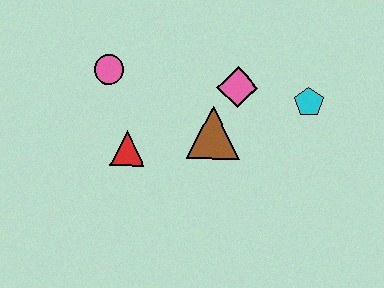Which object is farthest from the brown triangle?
The pink circle is farthest from the brown triangle.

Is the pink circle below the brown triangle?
No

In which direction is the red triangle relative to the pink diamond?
The red triangle is to the left of the pink diamond.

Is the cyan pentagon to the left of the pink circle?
No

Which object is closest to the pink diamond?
The brown triangle is closest to the pink diamond.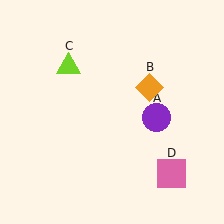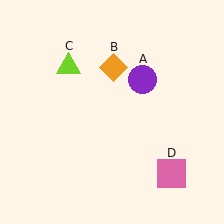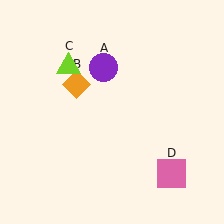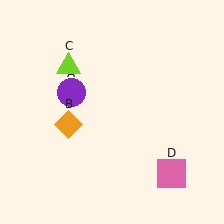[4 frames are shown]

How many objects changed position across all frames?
2 objects changed position: purple circle (object A), orange diamond (object B).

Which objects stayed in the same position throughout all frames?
Lime triangle (object C) and pink square (object D) remained stationary.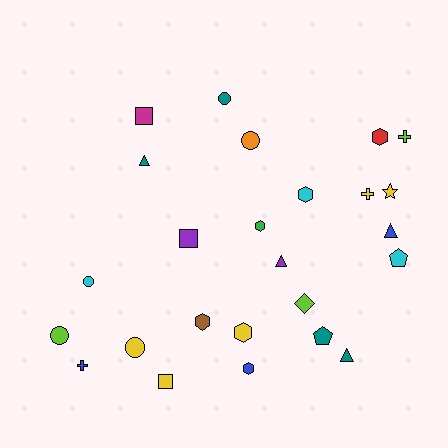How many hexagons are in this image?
There are 6 hexagons.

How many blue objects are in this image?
There are 3 blue objects.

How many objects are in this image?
There are 25 objects.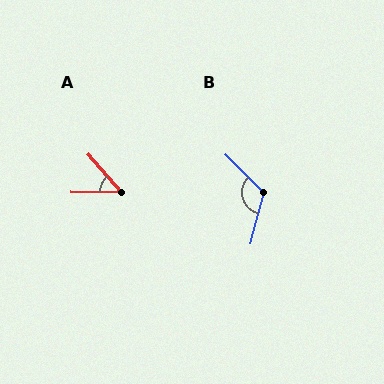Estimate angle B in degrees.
Approximately 121 degrees.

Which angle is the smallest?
A, at approximately 48 degrees.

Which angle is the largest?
B, at approximately 121 degrees.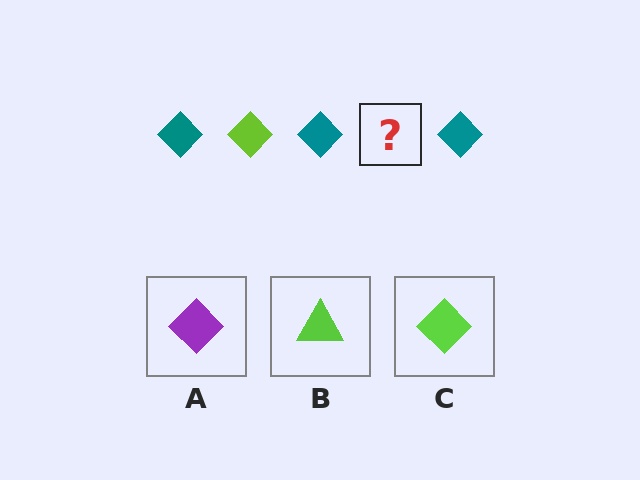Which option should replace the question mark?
Option C.